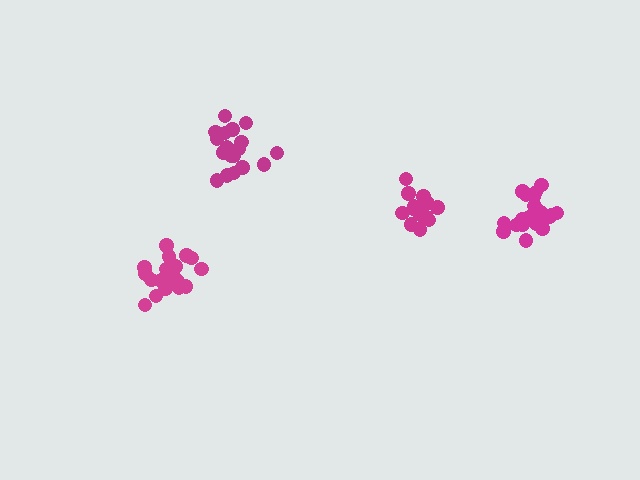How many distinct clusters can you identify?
There are 4 distinct clusters.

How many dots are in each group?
Group 1: 21 dots, Group 2: 21 dots, Group 3: 15 dots, Group 4: 18 dots (75 total).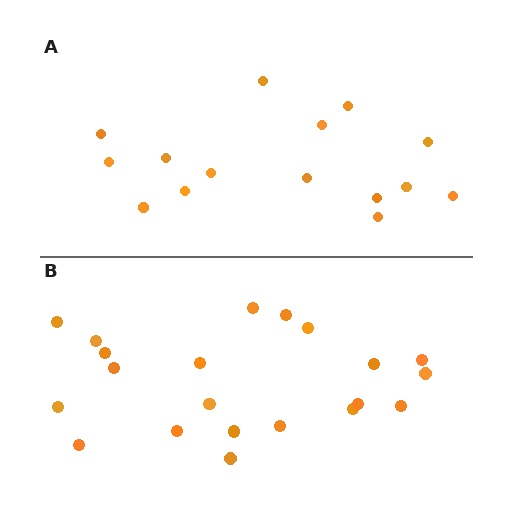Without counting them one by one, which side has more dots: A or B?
Region B (the bottom region) has more dots.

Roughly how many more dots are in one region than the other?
Region B has about 6 more dots than region A.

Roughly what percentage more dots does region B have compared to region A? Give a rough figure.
About 40% more.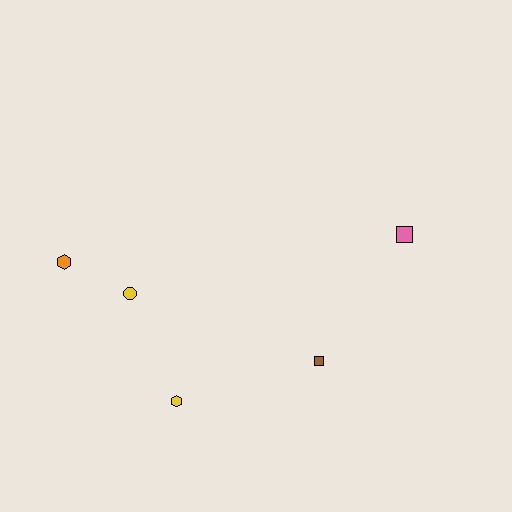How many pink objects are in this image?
There is 1 pink object.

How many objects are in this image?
There are 5 objects.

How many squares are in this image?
There are 2 squares.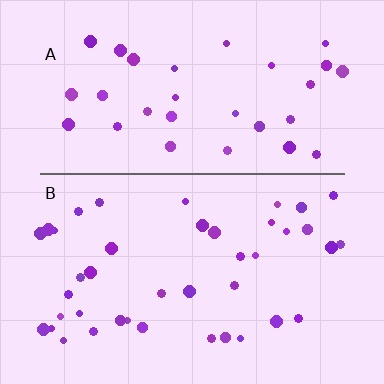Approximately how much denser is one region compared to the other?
Approximately 1.3× — region B over region A.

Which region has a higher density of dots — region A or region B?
B (the bottom).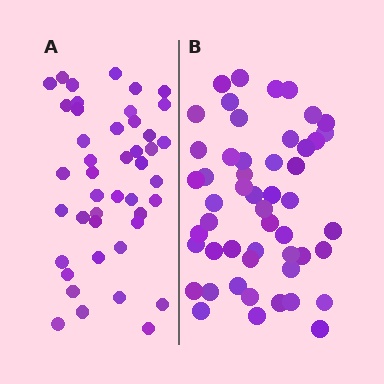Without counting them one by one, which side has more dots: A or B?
Region B (the right region) has more dots.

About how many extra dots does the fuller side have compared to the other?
Region B has roughly 8 or so more dots than region A.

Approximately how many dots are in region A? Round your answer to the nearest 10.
About 40 dots. (The exact count is 44, which rounds to 40.)